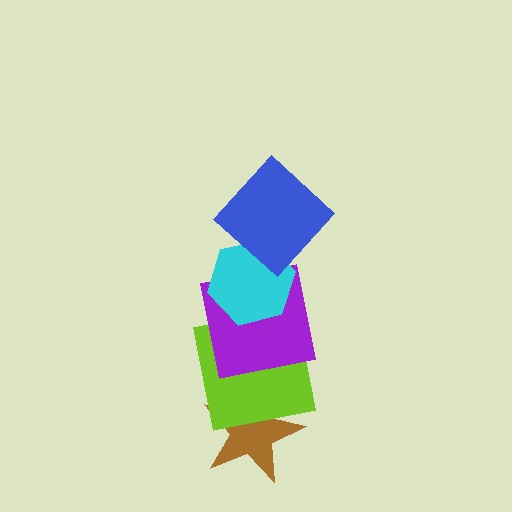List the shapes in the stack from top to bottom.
From top to bottom: the blue diamond, the cyan hexagon, the purple square, the lime square, the brown star.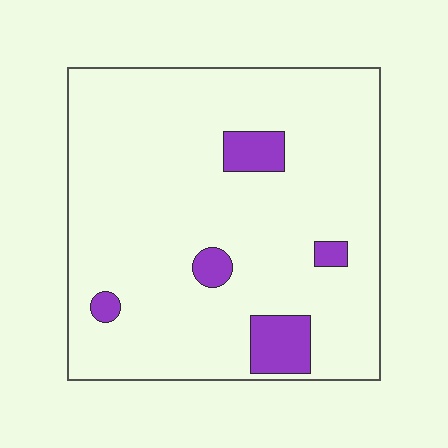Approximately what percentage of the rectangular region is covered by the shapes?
Approximately 10%.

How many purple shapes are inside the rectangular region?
5.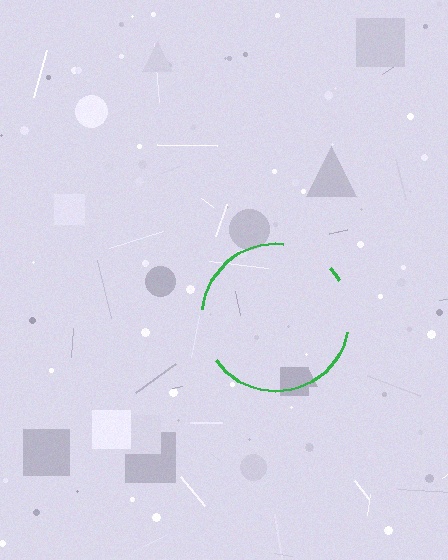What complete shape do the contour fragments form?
The contour fragments form a circle.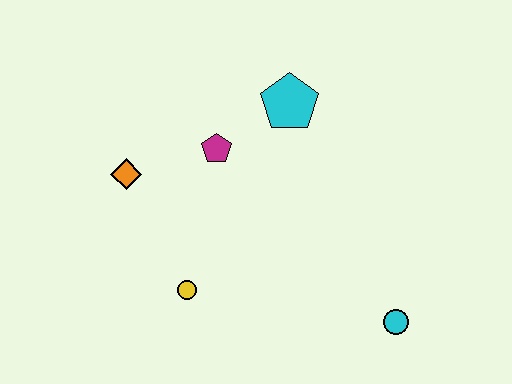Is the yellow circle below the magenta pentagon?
Yes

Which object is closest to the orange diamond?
The magenta pentagon is closest to the orange diamond.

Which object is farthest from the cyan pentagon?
The cyan circle is farthest from the cyan pentagon.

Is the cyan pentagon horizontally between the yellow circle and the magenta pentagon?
No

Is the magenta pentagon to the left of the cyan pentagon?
Yes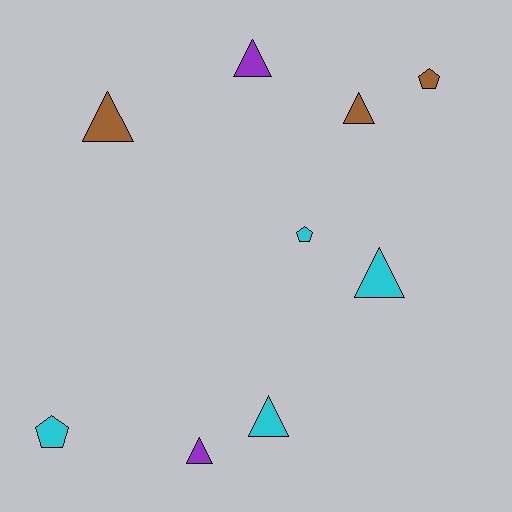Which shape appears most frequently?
Triangle, with 6 objects.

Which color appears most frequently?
Cyan, with 4 objects.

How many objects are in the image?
There are 9 objects.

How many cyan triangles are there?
There are 2 cyan triangles.